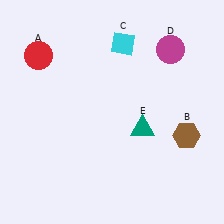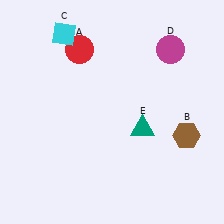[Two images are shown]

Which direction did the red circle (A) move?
The red circle (A) moved right.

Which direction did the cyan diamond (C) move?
The cyan diamond (C) moved left.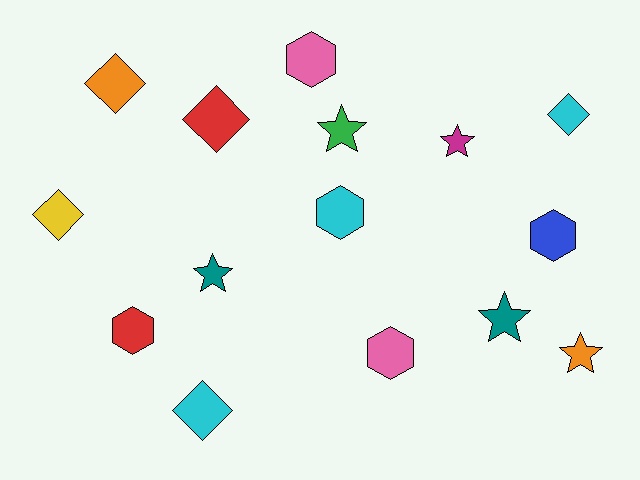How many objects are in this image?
There are 15 objects.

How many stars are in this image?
There are 5 stars.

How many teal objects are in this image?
There are 2 teal objects.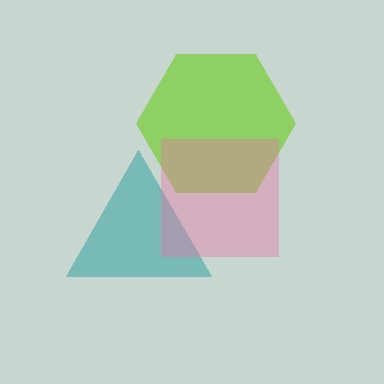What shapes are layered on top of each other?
The layered shapes are: a lime hexagon, a teal triangle, a pink square.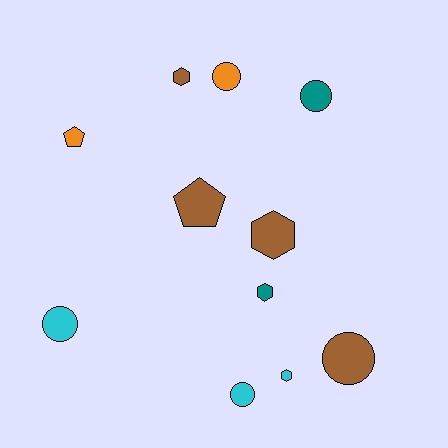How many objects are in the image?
There are 11 objects.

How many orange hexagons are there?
There are no orange hexagons.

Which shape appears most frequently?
Circle, with 5 objects.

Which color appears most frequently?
Brown, with 4 objects.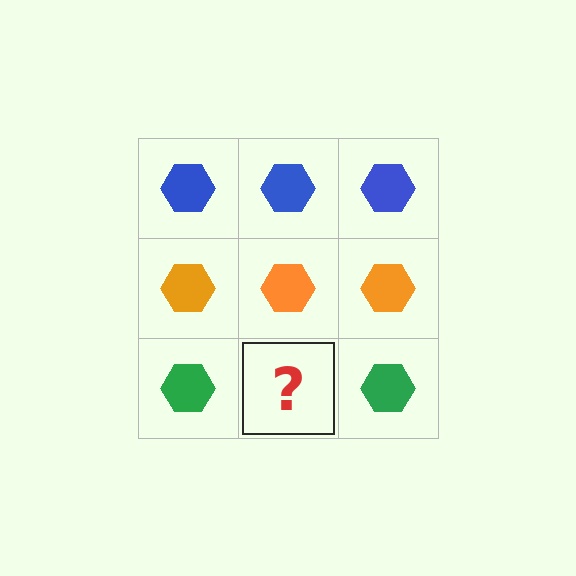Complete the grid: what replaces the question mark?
The question mark should be replaced with a green hexagon.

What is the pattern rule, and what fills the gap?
The rule is that each row has a consistent color. The gap should be filled with a green hexagon.